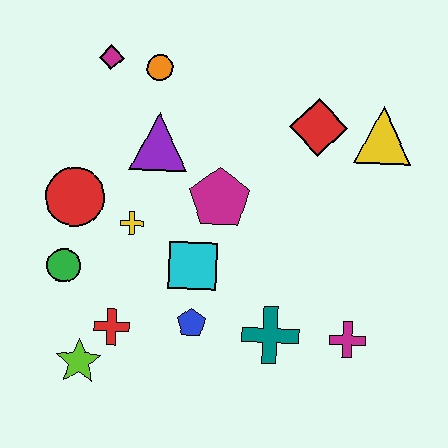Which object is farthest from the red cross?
The yellow triangle is farthest from the red cross.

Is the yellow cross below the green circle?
No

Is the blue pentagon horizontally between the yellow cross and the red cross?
No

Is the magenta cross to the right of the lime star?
Yes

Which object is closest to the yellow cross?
The red circle is closest to the yellow cross.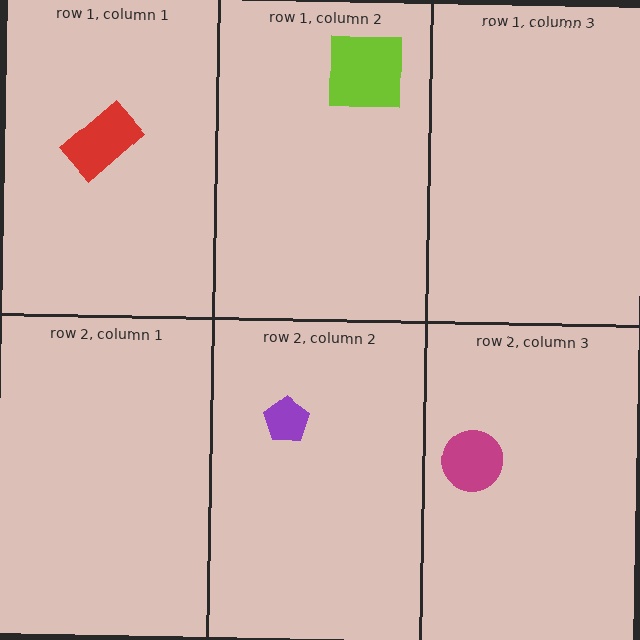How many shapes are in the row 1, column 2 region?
1.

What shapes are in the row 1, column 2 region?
The lime square.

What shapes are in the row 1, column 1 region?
The red rectangle.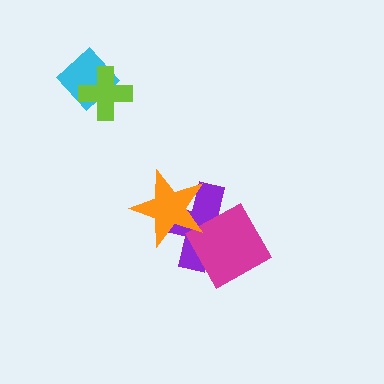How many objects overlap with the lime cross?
1 object overlaps with the lime cross.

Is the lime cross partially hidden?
No, no other shape covers it.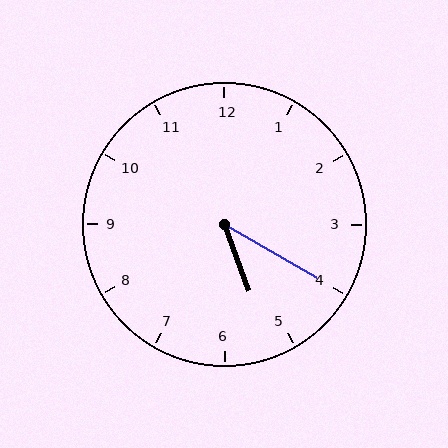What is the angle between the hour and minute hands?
Approximately 40 degrees.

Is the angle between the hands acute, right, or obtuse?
It is acute.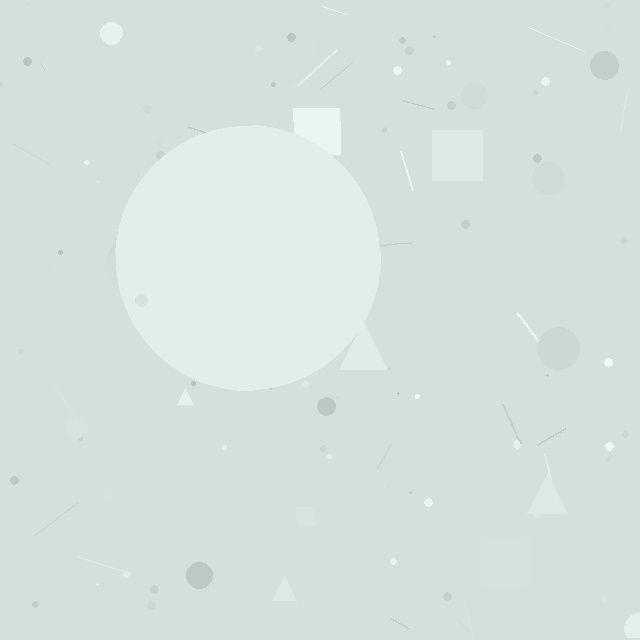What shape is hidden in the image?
A circle is hidden in the image.